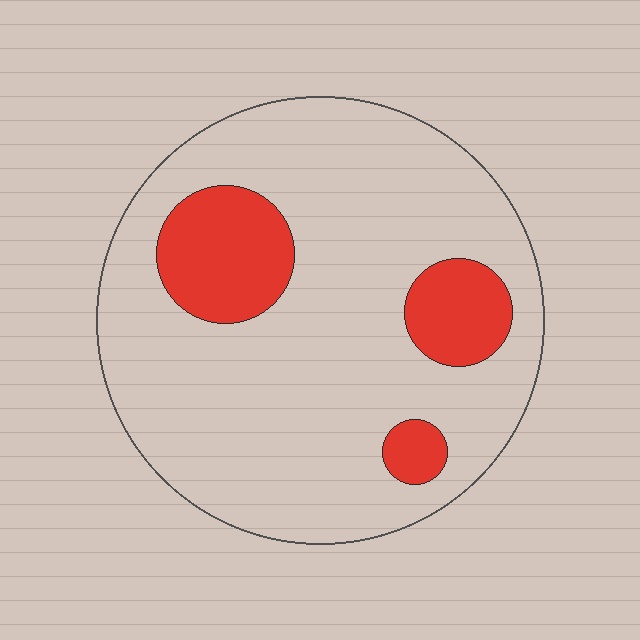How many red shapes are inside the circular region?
3.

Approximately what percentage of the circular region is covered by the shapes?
Approximately 20%.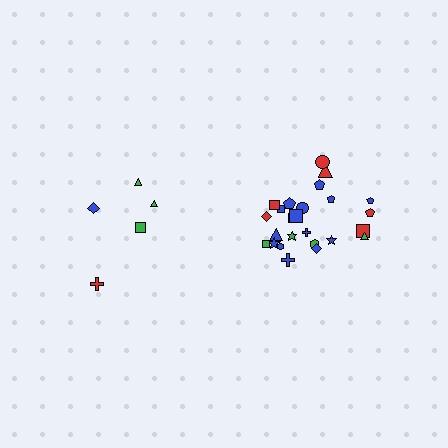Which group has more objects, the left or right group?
The right group.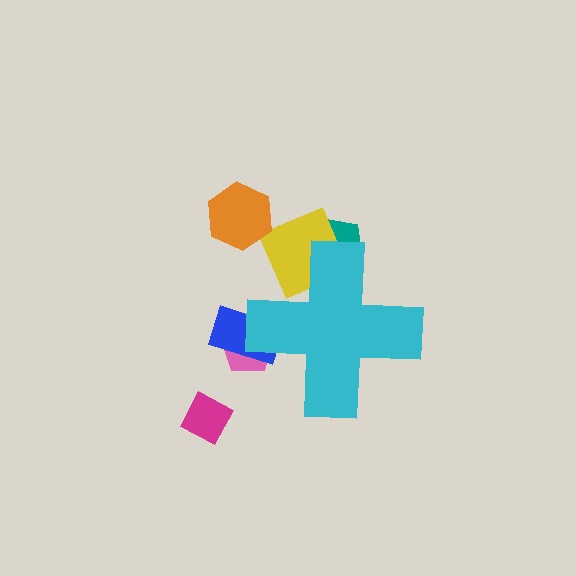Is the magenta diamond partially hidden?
No, the magenta diamond is fully visible.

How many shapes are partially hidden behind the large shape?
4 shapes are partially hidden.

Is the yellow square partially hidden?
Yes, the yellow square is partially hidden behind the cyan cross.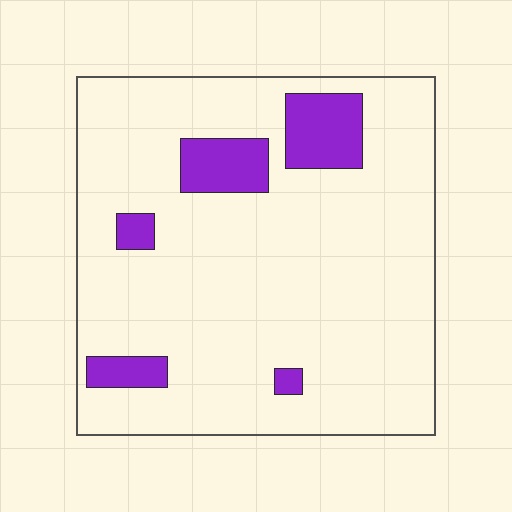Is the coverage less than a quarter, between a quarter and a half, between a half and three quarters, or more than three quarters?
Less than a quarter.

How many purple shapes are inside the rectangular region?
5.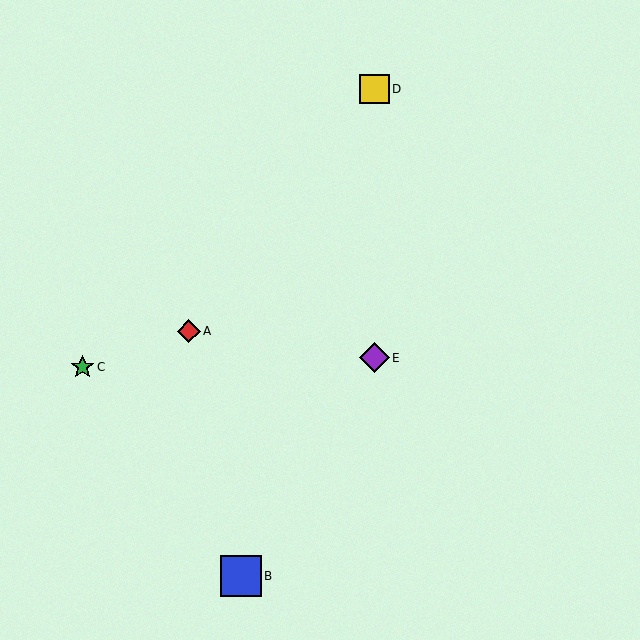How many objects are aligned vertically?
2 objects (D, E) are aligned vertically.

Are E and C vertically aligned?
No, E is at x≈374 and C is at x≈82.